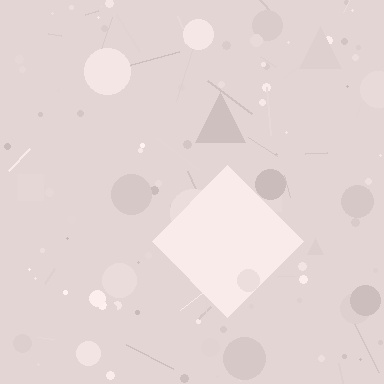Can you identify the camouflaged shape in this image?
The camouflaged shape is a diamond.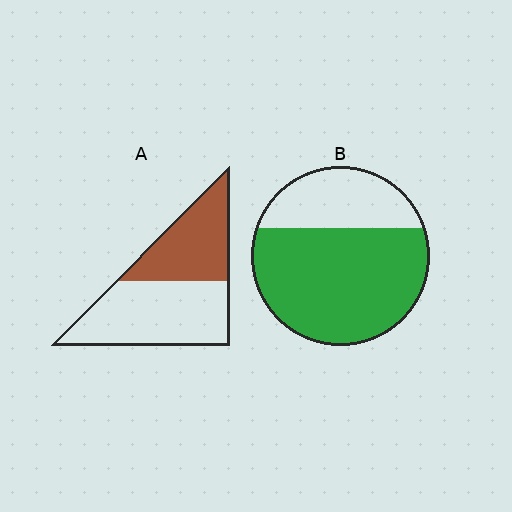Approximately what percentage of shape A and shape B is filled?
A is approximately 40% and B is approximately 70%.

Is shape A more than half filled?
No.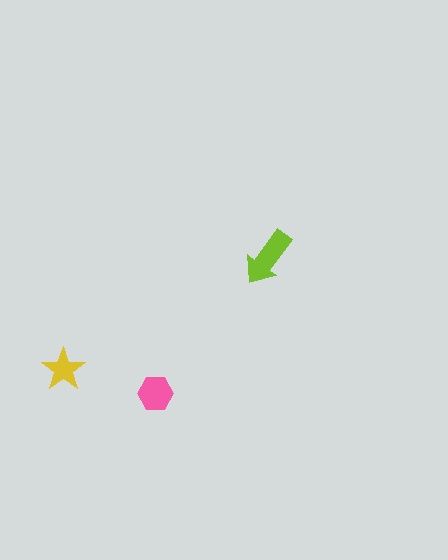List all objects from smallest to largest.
The yellow star, the pink hexagon, the lime arrow.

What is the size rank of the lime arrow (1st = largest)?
1st.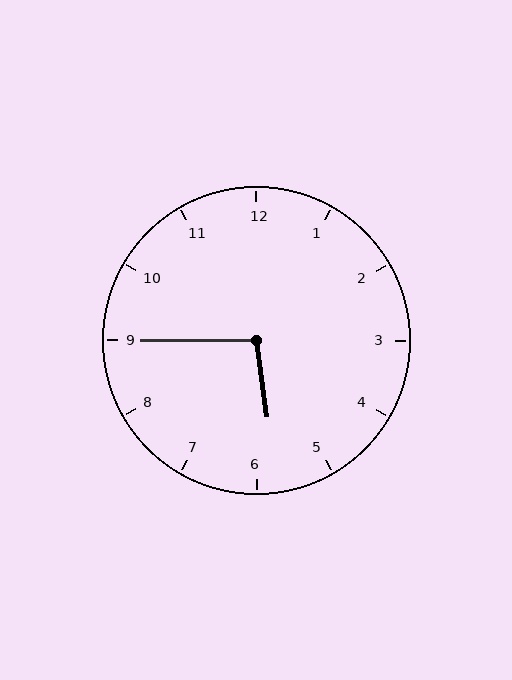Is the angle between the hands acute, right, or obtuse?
It is obtuse.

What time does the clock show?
5:45.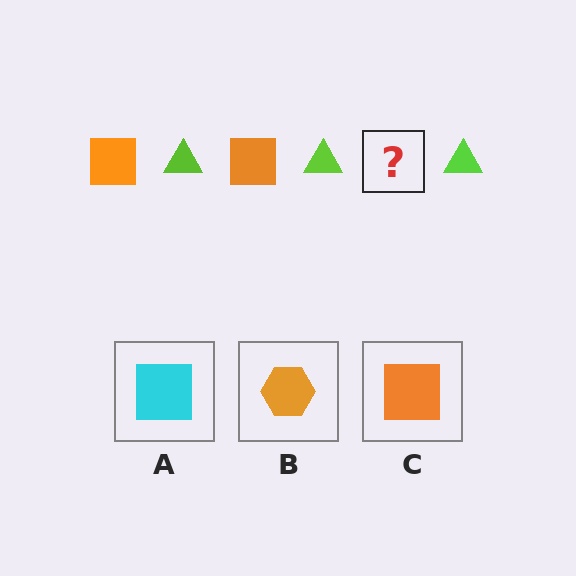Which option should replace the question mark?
Option C.